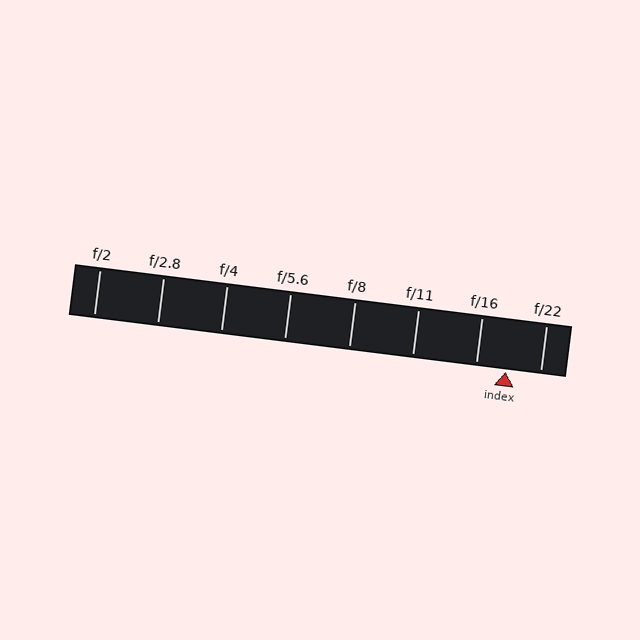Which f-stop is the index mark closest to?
The index mark is closest to f/16.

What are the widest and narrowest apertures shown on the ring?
The widest aperture shown is f/2 and the narrowest is f/22.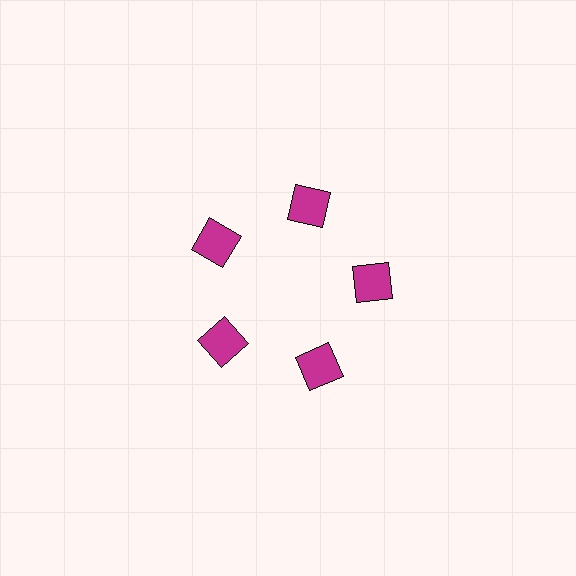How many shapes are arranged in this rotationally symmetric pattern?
There are 5 shapes, arranged in 5 groups of 1.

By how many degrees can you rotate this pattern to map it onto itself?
The pattern maps onto itself every 72 degrees of rotation.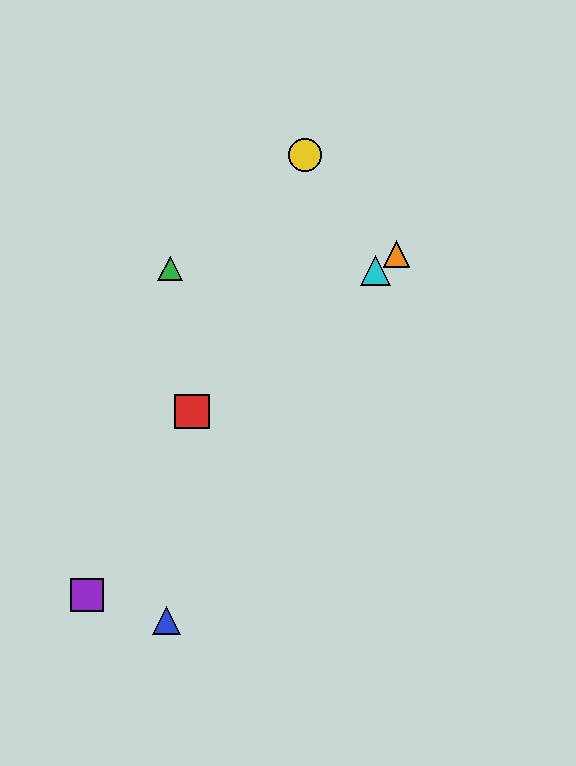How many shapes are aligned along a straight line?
3 shapes (the red square, the orange triangle, the cyan triangle) are aligned along a straight line.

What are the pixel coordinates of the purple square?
The purple square is at (87, 595).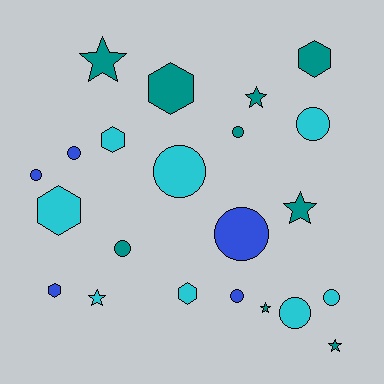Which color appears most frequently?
Teal, with 9 objects.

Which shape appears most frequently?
Circle, with 10 objects.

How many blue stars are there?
There are no blue stars.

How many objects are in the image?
There are 22 objects.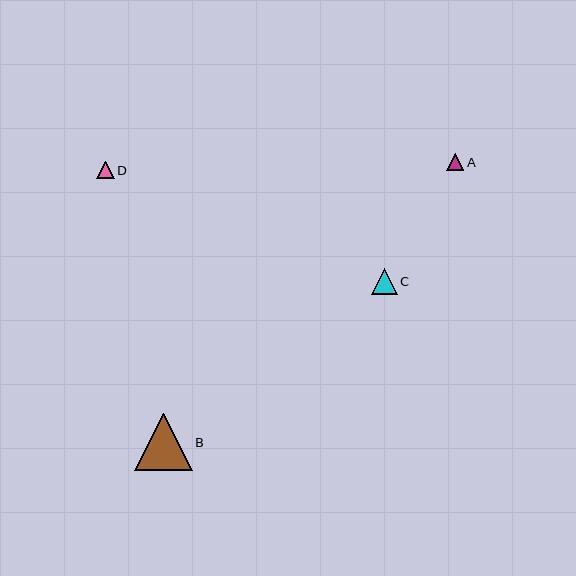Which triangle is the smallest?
Triangle A is the smallest with a size of approximately 17 pixels.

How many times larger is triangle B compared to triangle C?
Triangle B is approximately 2.3 times the size of triangle C.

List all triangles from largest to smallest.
From largest to smallest: B, C, D, A.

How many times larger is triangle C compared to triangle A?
Triangle C is approximately 1.5 times the size of triangle A.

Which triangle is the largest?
Triangle B is the largest with a size of approximately 58 pixels.